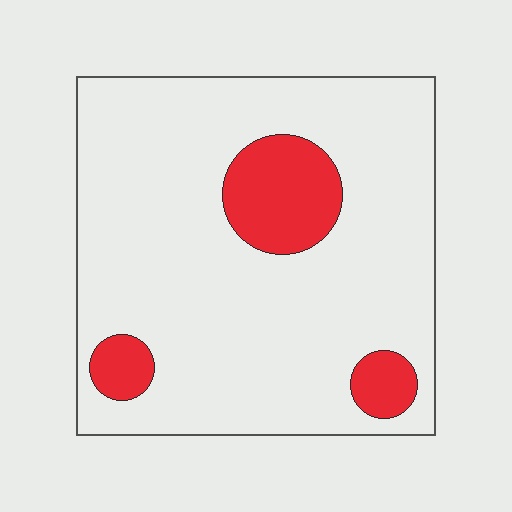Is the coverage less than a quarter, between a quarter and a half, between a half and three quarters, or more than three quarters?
Less than a quarter.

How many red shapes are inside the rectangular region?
3.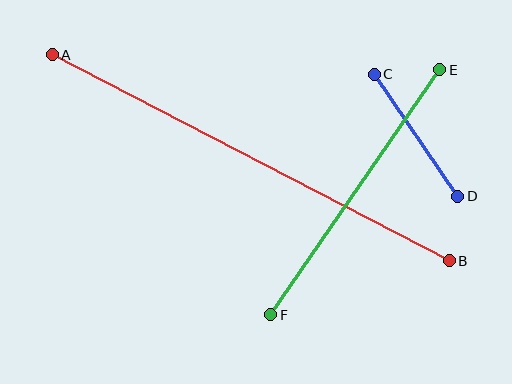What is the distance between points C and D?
The distance is approximately 148 pixels.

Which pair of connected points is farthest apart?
Points A and B are farthest apart.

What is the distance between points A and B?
The distance is approximately 447 pixels.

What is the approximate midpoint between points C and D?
The midpoint is at approximately (416, 135) pixels.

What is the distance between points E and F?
The distance is approximately 297 pixels.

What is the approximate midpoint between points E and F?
The midpoint is at approximately (355, 192) pixels.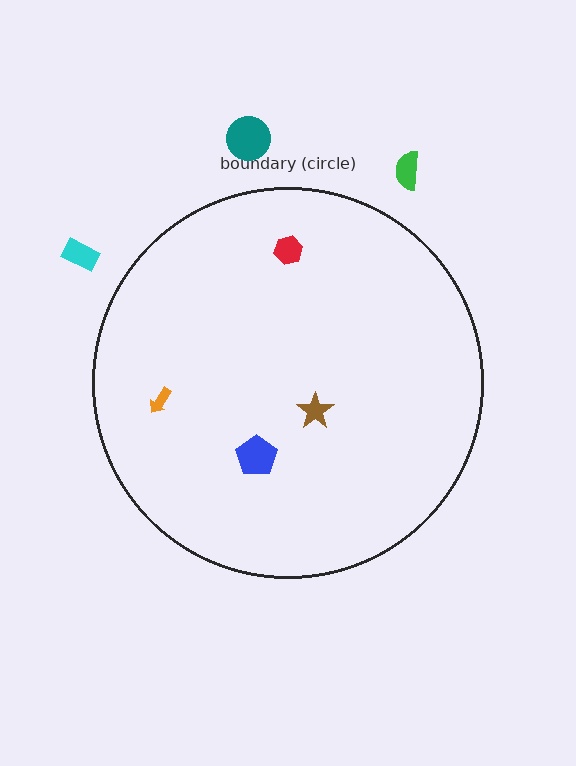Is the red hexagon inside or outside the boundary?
Inside.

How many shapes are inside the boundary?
4 inside, 3 outside.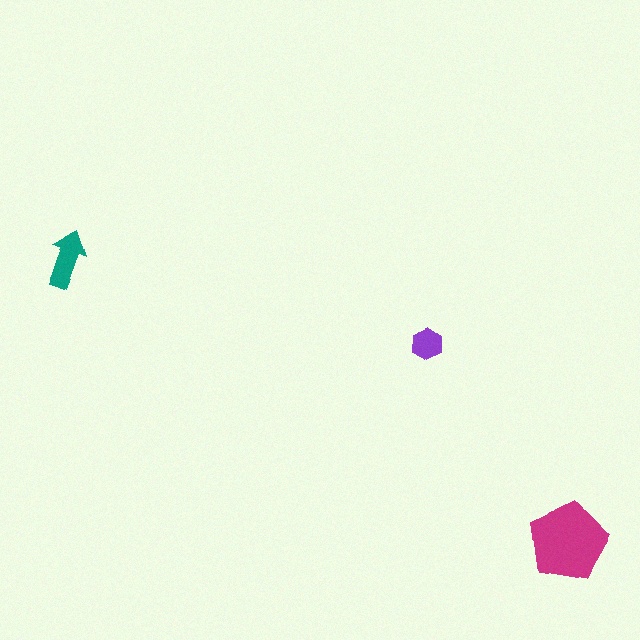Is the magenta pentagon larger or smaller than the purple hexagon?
Larger.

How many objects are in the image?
There are 3 objects in the image.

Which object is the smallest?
The purple hexagon.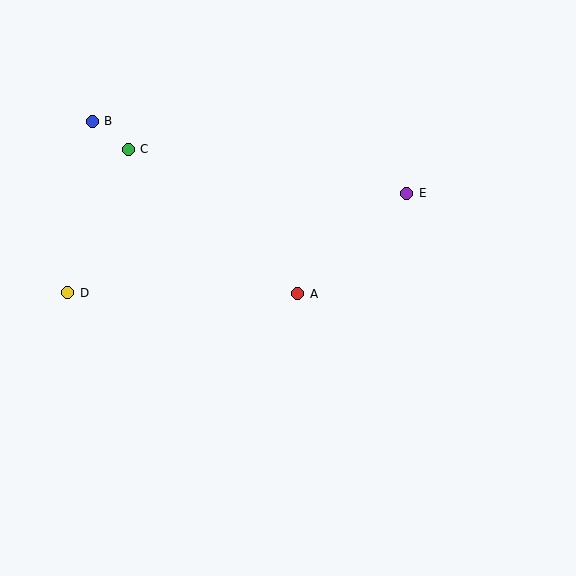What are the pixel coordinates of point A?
Point A is at (298, 294).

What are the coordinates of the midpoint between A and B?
The midpoint between A and B is at (195, 208).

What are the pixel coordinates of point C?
Point C is at (128, 149).